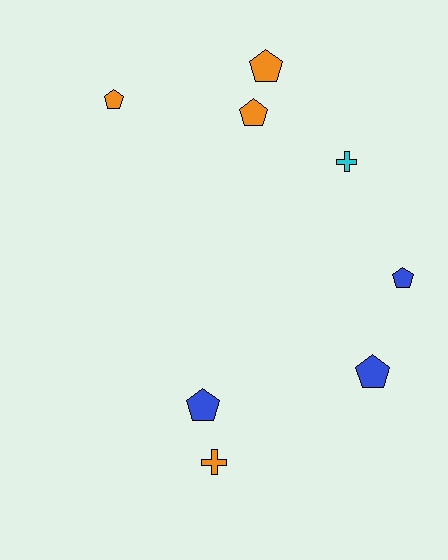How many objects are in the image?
There are 8 objects.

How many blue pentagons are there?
There are 3 blue pentagons.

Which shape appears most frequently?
Pentagon, with 6 objects.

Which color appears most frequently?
Orange, with 4 objects.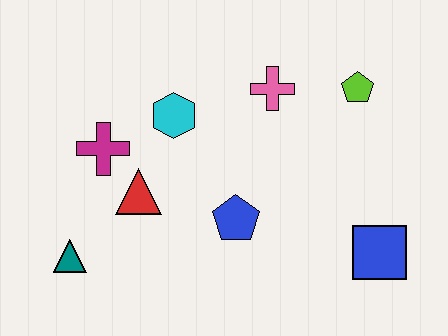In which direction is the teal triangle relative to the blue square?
The teal triangle is to the left of the blue square.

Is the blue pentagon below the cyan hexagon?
Yes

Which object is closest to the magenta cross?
The red triangle is closest to the magenta cross.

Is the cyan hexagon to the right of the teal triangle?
Yes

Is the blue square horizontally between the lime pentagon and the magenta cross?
No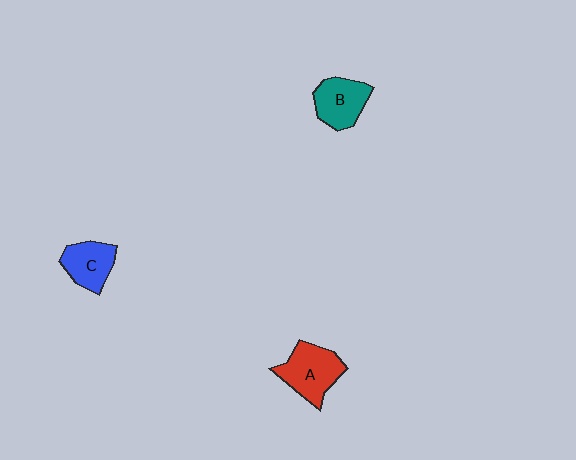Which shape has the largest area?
Shape A (red).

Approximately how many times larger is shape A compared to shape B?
Approximately 1.2 times.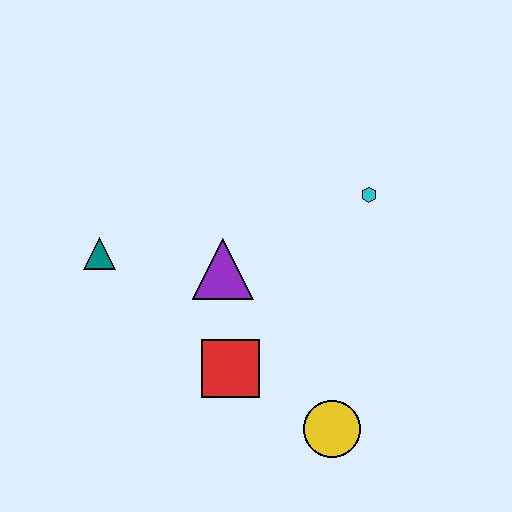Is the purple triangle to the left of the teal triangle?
No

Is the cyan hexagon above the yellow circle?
Yes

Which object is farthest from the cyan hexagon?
The teal triangle is farthest from the cyan hexagon.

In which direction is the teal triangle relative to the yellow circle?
The teal triangle is to the left of the yellow circle.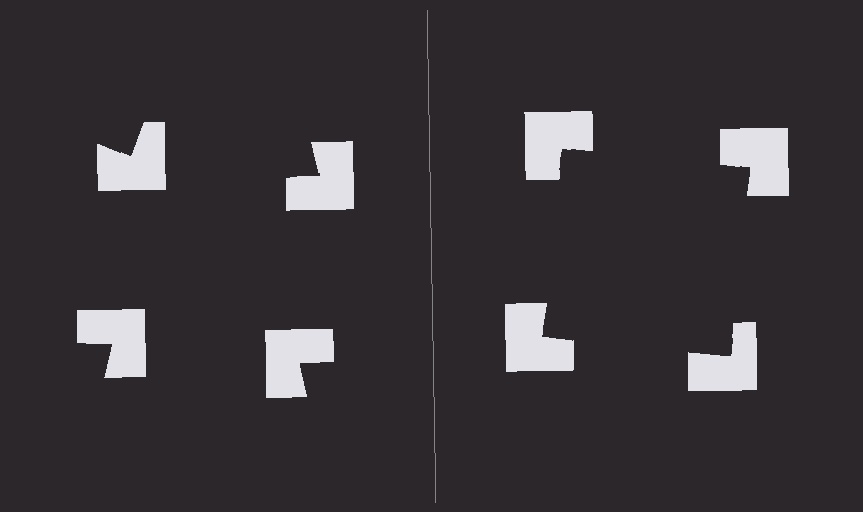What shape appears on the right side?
An illusory square.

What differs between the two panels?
The notched squares are positioned identically on both sides; only the wedge orientations differ. On the right they align to a square; on the left they are misaligned.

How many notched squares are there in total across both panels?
8 — 4 on each side.